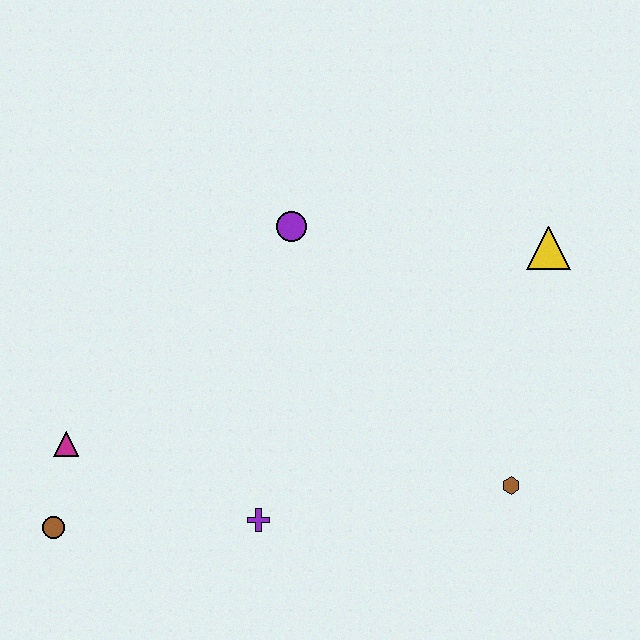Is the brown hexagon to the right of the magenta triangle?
Yes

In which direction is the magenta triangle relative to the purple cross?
The magenta triangle is to the left of the purple cross.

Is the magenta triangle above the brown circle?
Yes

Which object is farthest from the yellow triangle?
The brown circle is farthest from the yellow triangle.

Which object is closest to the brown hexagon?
The yellow triangle is closest to the brown hexagon.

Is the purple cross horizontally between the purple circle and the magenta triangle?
Yes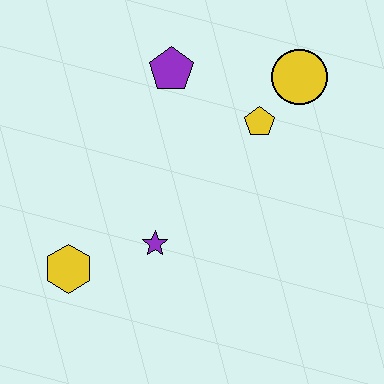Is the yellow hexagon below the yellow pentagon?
Yes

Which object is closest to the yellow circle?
The yellow pentagon is closest to the yellow circle.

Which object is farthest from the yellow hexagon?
The yellow circle is farthest from the yellow hexagon.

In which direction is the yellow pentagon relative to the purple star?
The yellow pentagon is above the purple star.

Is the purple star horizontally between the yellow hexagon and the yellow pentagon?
Yes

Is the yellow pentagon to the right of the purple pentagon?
Yes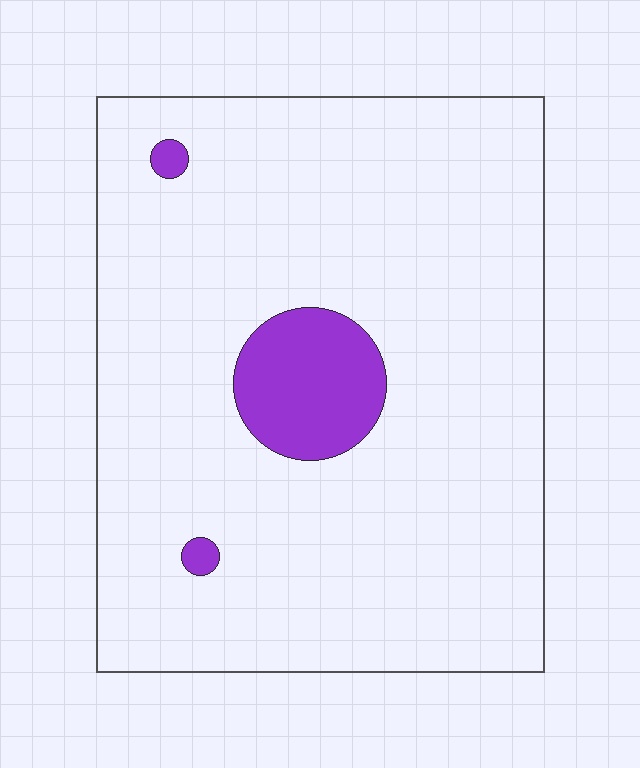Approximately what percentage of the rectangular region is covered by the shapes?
Approximately 10%.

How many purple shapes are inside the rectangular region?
3.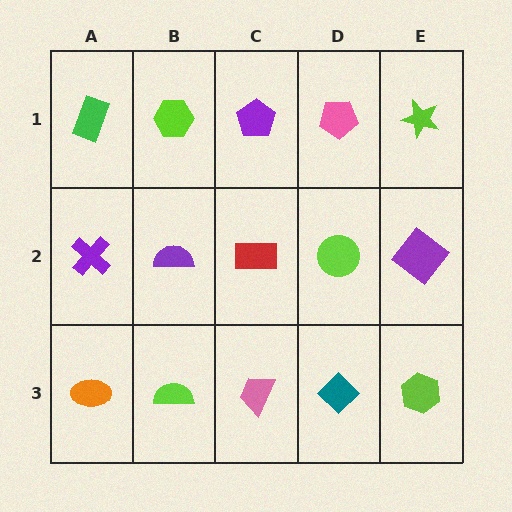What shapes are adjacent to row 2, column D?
A pink pentagon (row 1, column D), a teal diamond (row 3, column D), a red rectangle (row 2, column C), a purple diamond (row 2, column E).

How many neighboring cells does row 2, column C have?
4.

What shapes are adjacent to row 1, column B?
A purple semicircle (row 2, column B), a green rectangle (row 1, column A), a purple pentagon (row 1, column C).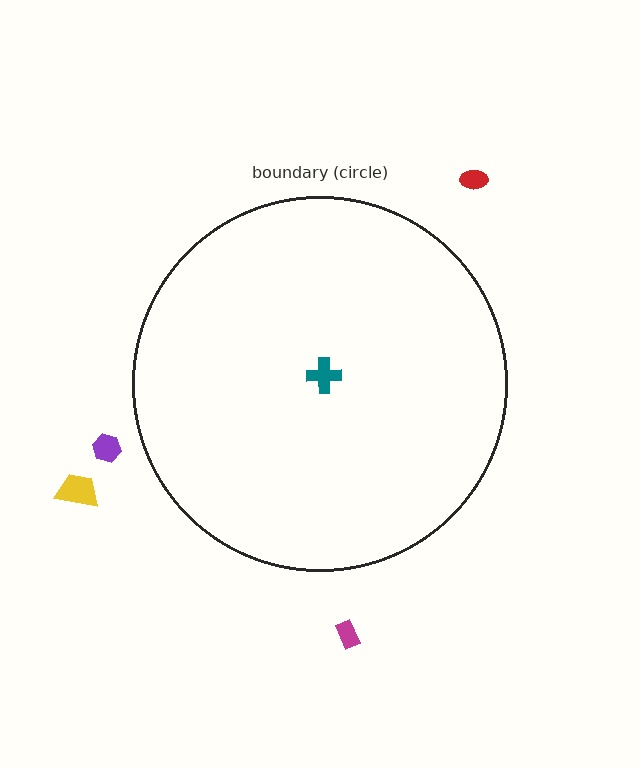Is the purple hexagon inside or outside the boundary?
Outside.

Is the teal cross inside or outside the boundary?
Inside.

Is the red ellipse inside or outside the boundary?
Outside.